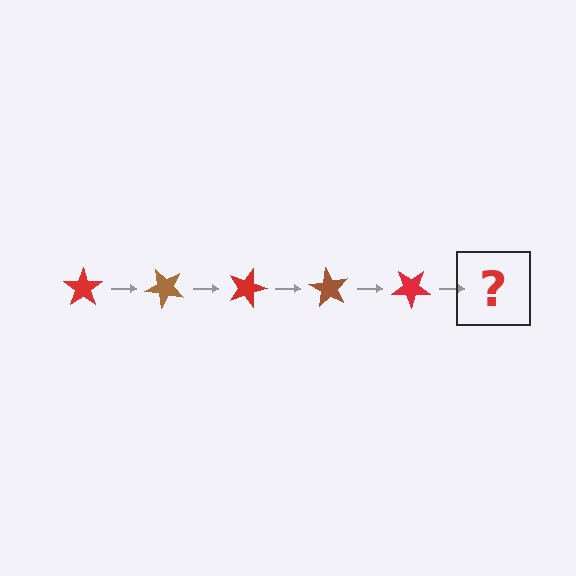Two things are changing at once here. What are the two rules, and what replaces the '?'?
The two rules are that it rotates 45 degrees each step and the color cycles through red and brown. The '?' should be a brown star, rotated 225 degrees from the start.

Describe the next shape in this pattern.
It should be a brown star, rotated 225 degrees from the start.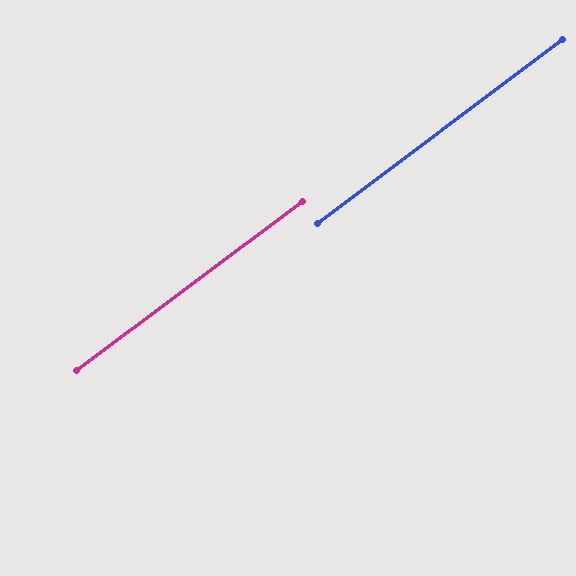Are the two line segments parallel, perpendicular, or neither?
Parallel — their directions differ by only 0.2°.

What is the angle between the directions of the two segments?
Approximately 0 degrees.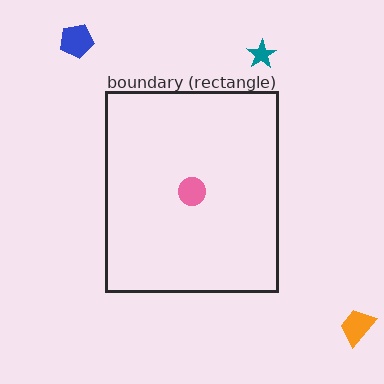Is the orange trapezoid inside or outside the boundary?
Outside.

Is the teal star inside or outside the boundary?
Outside.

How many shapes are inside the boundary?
1 inside, 3 outside.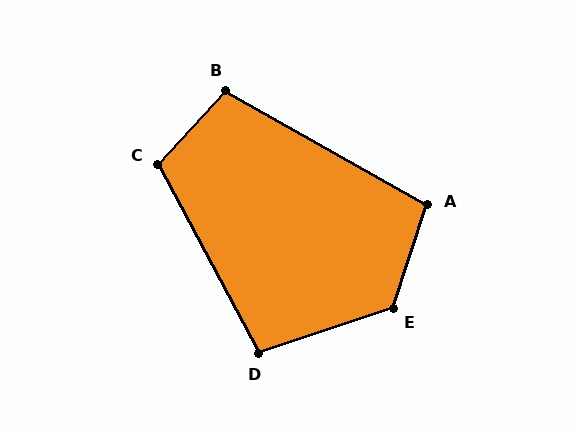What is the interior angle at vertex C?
Approximately 109 degrees (obtuse).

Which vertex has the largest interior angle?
E, at approximately 127 degrees.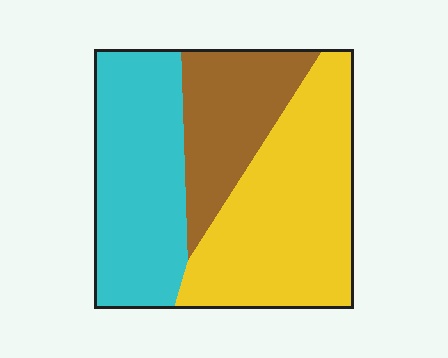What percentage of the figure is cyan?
Cyan covers about 35% of the figure.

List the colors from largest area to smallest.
From largest to smallest: yellow, cyan, brown.